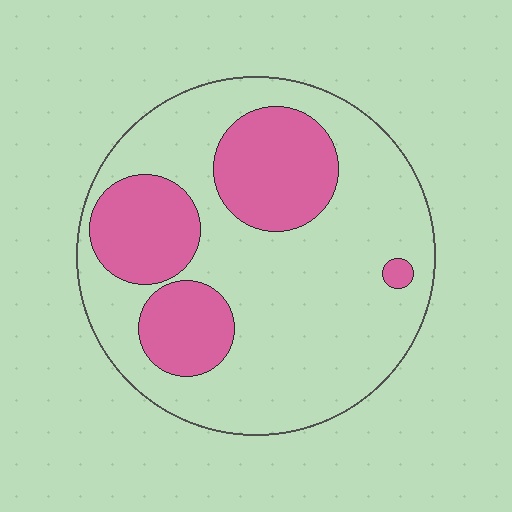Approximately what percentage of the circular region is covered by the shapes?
Approximately 30%.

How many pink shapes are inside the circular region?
4.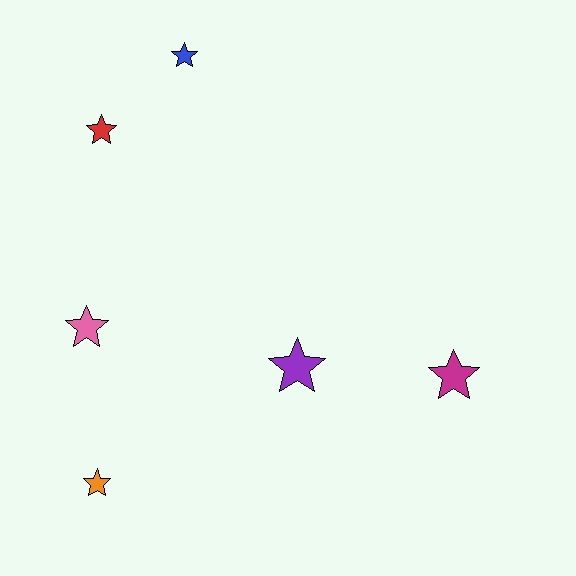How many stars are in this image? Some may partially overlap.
There are 6 stars.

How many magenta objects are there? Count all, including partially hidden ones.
There is 1 magenta object.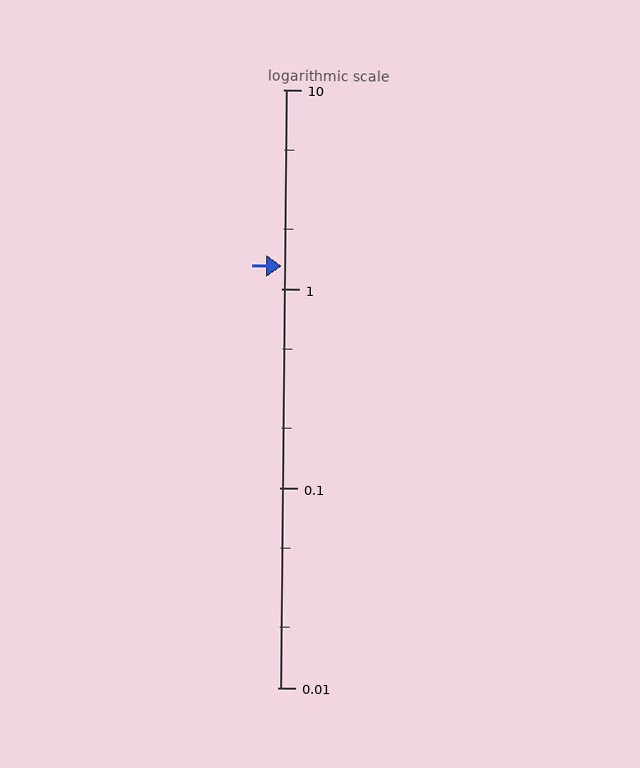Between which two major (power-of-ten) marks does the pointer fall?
The pointer is between 1 and 10.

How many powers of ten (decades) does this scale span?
The scale spans 3 decades, from 0.01 to 10.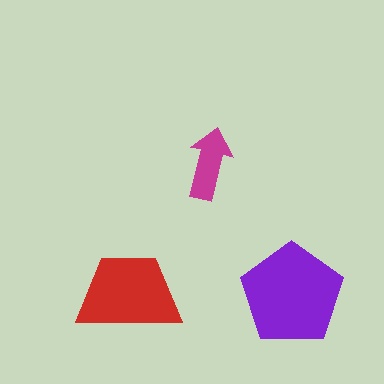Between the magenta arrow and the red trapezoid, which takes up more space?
The red trapezoid.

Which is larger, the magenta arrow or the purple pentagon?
The purple pentagon.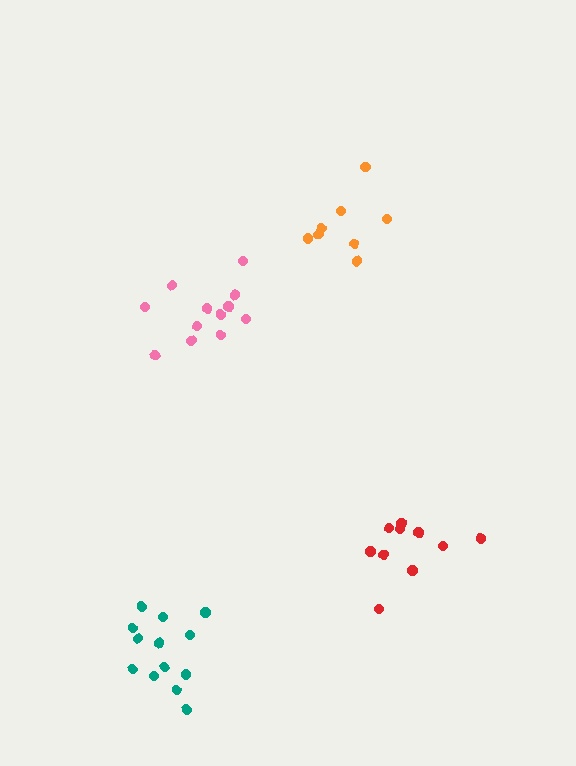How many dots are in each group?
Group 1: 12 dots, Group 2: 13 dots, Group 3: 10 dots, Group 4: 8 dots (43 total).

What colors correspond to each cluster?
The clusters are colored: pink, teal, red, orange.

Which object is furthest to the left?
The teal cluster is leftmost.